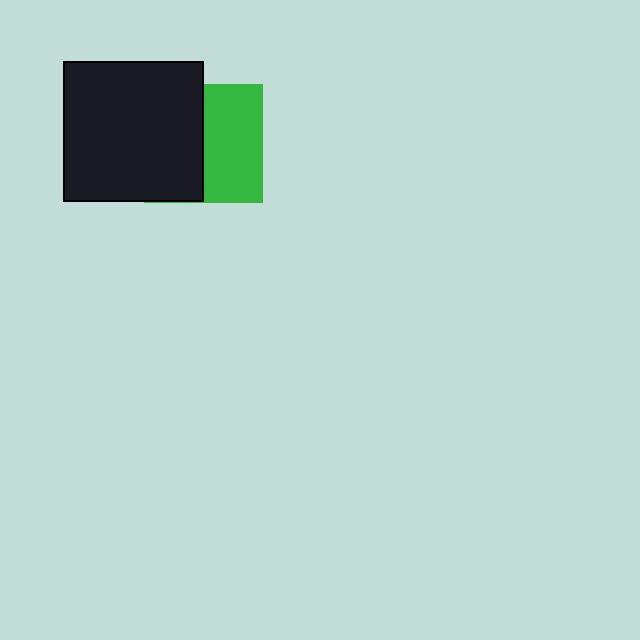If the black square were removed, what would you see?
You would see the complete green square.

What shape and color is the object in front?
The object in front is a black square.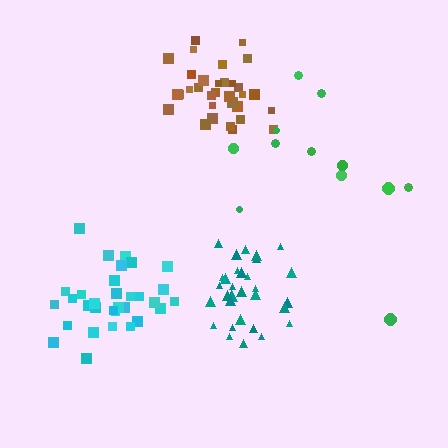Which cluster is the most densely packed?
Teal.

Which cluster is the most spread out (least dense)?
Green.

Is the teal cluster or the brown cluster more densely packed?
Teal.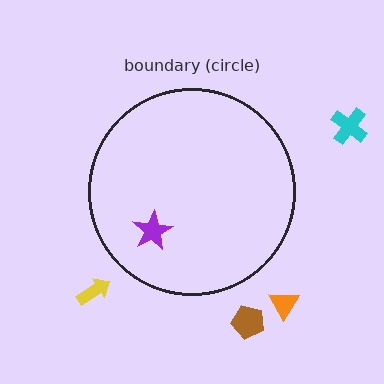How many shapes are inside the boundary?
1 inside, 4 outside.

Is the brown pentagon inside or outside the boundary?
Outside.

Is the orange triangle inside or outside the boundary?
Outside.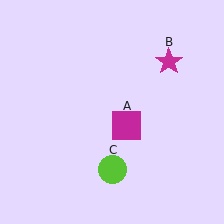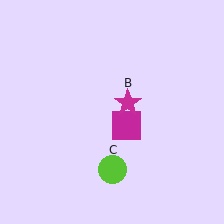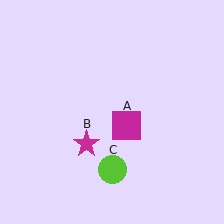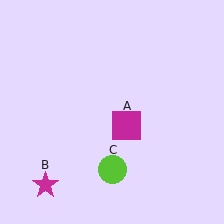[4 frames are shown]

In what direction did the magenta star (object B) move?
The magenta star (object B) moved down and to the left.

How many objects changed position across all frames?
1 object changed position: magenta star (object B).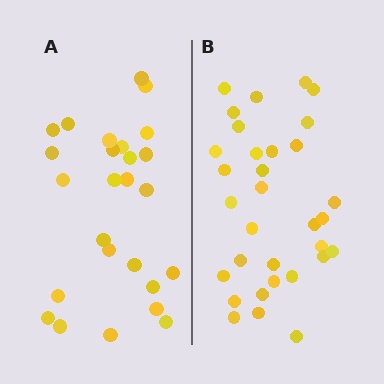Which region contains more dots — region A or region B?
Region B (the right region) has more dots.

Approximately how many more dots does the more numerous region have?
Region B has about 6 more dots than region A.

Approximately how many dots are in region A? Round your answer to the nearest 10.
About 30 dots. (The exact count is 26, which rounds to 30.)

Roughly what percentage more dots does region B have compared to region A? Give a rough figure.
About 25% more.